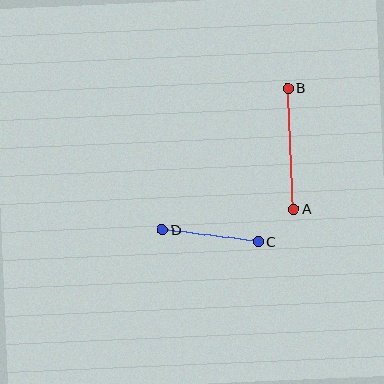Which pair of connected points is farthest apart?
Points A and B are farthest apart.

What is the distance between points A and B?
The distance is approximately 121 pixels.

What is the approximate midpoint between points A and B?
The midpoint is at approximately (291, 149) pixels.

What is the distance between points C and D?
The distance is approximately 97 pixels.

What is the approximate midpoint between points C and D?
The midpoint is at approximately (210, 236) pixels.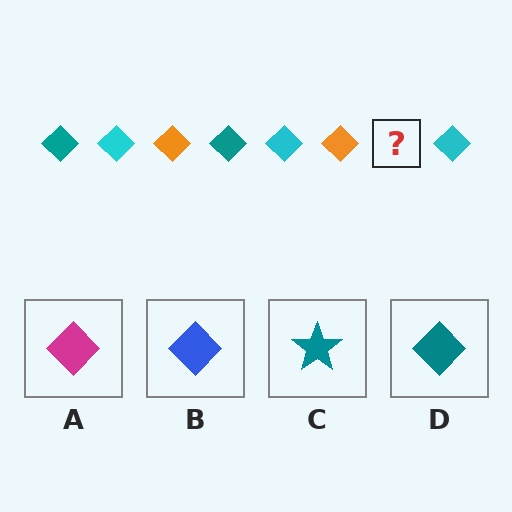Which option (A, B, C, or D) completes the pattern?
D.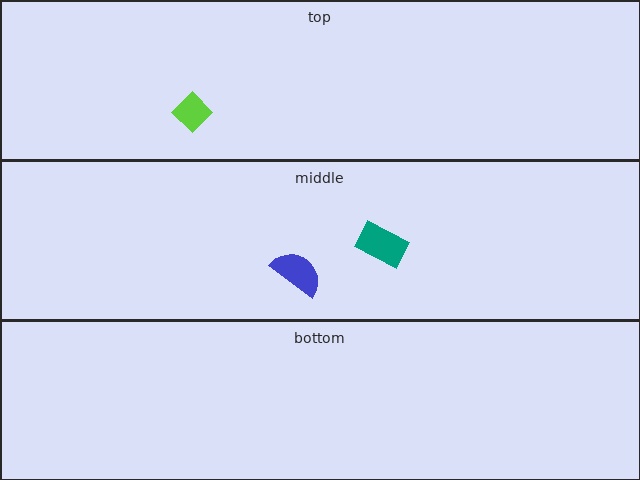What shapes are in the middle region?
The blue semicircle, the teal rectangle.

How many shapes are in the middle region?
2.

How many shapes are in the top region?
1.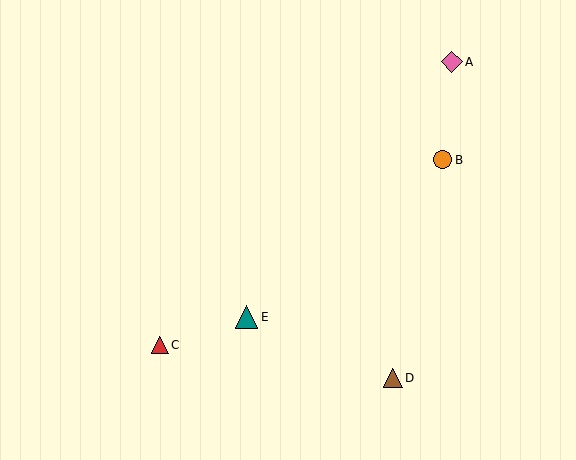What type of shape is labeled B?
Shape B is an orange circle.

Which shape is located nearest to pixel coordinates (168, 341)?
The red triangle (labeled C) at (160, 345) is nearest to that location.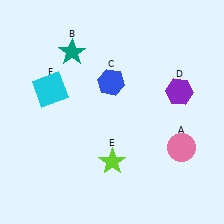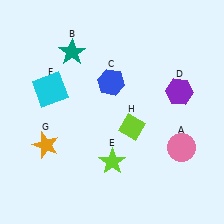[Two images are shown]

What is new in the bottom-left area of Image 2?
An orange star (G) was added in the bottom-left area of Image 2.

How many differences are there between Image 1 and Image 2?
There are 2 differences between the two images.